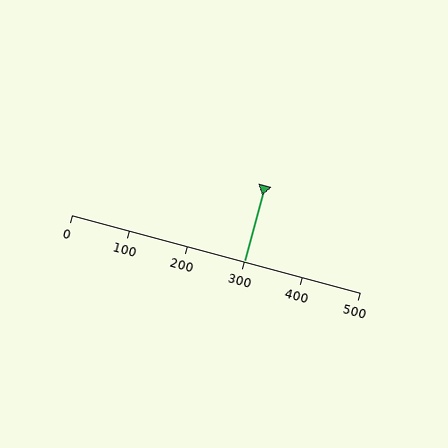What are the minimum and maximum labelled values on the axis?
The axis runs from 0 to 500.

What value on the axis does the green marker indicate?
The marker indicates approximately 300.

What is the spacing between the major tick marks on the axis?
The major ticks are spaced 100 apart.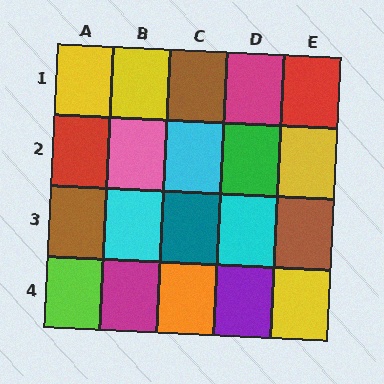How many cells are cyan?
3 cells are cyan.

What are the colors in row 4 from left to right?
Lime, magenta, orange, purple, yellow.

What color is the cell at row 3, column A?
Brown.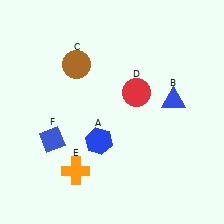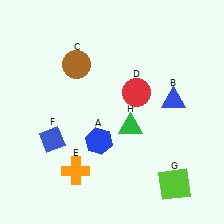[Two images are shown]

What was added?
A lime square (G), a green triangle (H) were added in Image 2.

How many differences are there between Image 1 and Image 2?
There are 2 differences between the two images.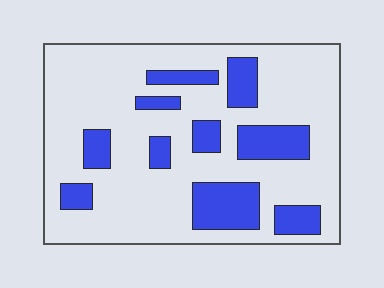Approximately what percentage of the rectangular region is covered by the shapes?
Approximately 25%.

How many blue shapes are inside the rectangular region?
10.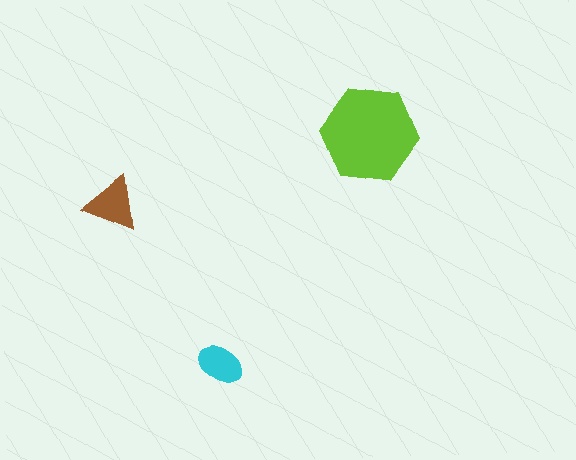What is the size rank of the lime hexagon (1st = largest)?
1st.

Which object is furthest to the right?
The lime hexagon is rightmost.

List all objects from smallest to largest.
The cyan ellipse, the brown triangle, the lime hexagon.